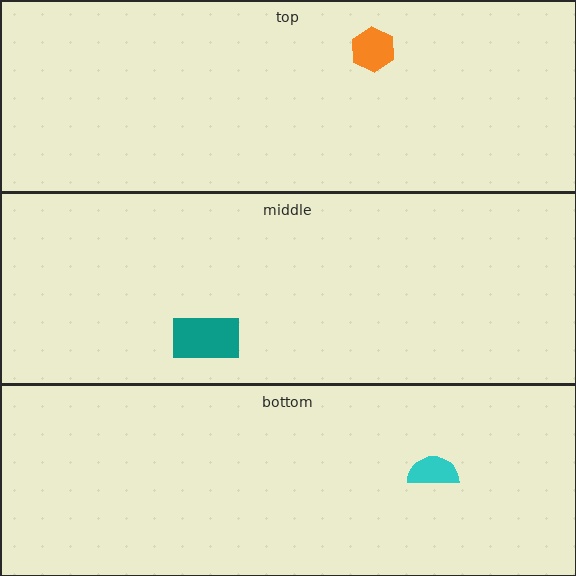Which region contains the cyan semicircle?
The bottom region.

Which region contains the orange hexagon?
The top region.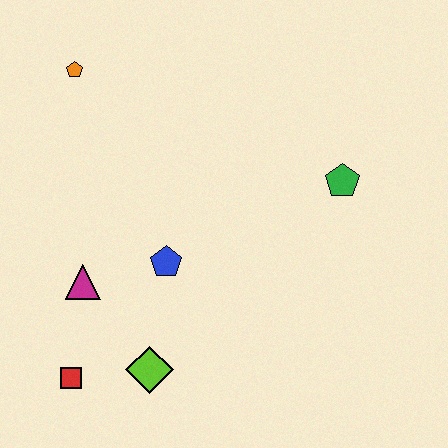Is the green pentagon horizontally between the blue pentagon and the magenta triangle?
No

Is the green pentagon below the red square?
No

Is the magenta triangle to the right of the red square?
Yes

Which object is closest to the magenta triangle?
The blue pentagon is closest to the magenta triangle.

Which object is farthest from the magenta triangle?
The green pentagon is farthest from the magenta triangle.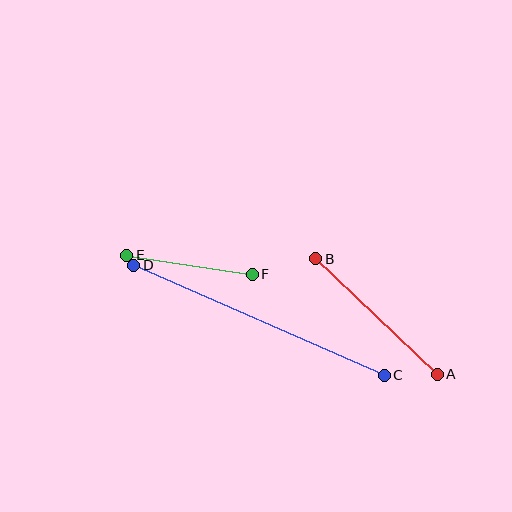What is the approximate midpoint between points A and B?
The midpoint is at approximately (377, 317) pixels.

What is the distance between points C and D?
The distance is approximately 273 pixels.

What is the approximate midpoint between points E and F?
The midpoint is at approximately (190, 265) pixels.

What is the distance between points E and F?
The distance is approximately 127 pixels.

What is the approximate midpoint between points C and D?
The midpoint is at approximately (259, 320) pixels.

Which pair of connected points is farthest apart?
Points C and D are farthest apart.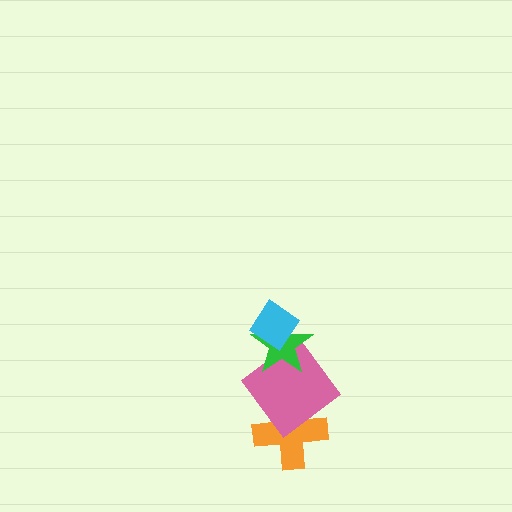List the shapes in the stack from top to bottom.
From top to bottom: the cyan diamond, the green star, the pink diamond, the orange cross.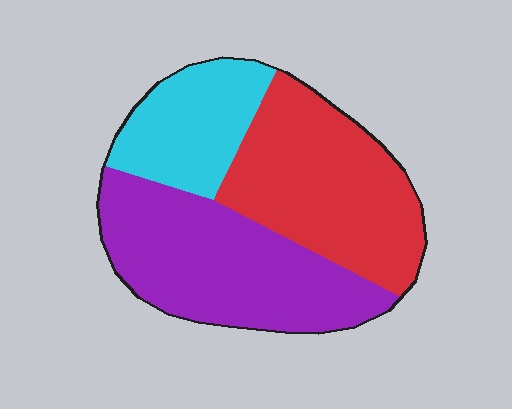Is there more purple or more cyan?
Purple.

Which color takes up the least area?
Cyan, at roughly 20%.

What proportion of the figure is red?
Red covers around 40% of the figure.